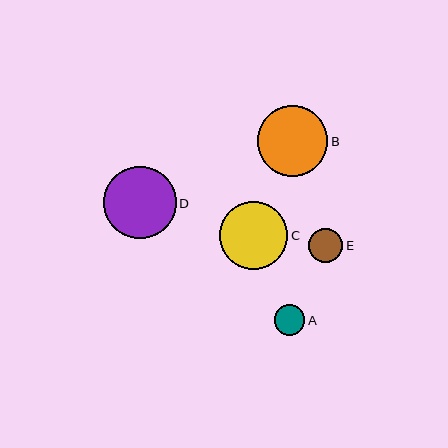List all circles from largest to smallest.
From largest to smallest: D, B, C, E, A.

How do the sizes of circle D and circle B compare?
Circle D and circle B are approximately the same size.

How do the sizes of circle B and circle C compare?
Circle B and circle C are approximately the same size.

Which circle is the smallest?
Circle A is the smallest with a size of approximately 31 pixels.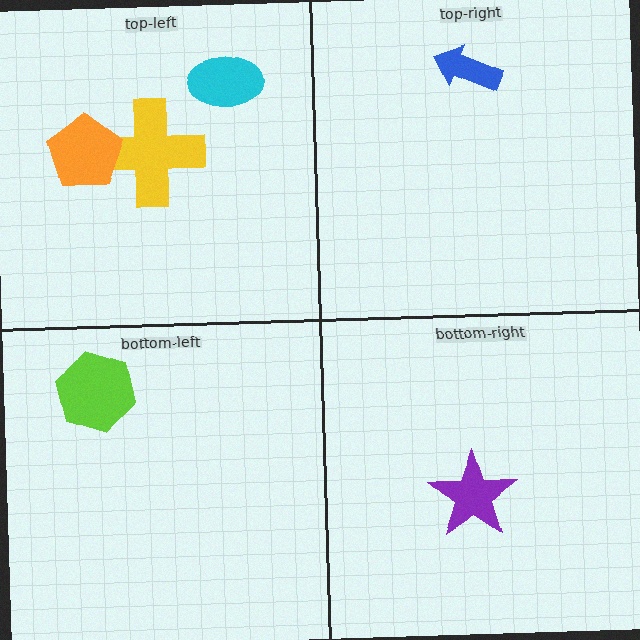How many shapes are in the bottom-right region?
1.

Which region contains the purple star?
The bottom-right region.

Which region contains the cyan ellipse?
The top-left region.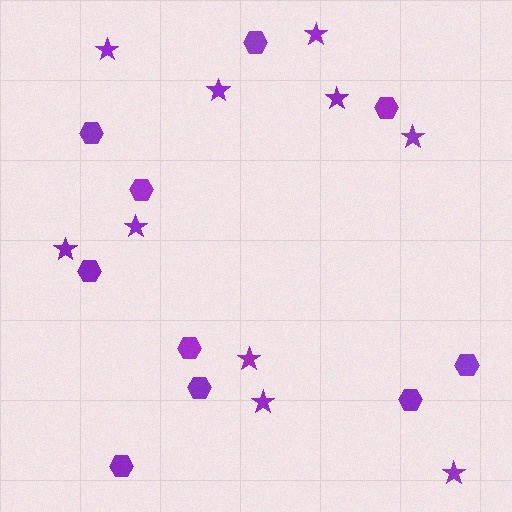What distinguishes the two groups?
There are 2 groups: one group of stars (10) and one group of hexagons (10).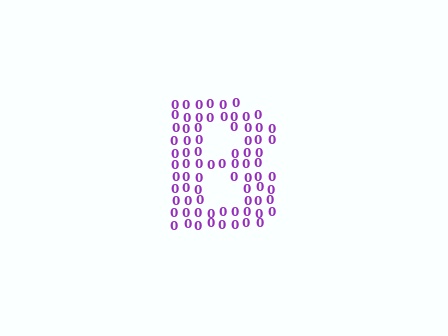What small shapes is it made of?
It is made of small digit 0's.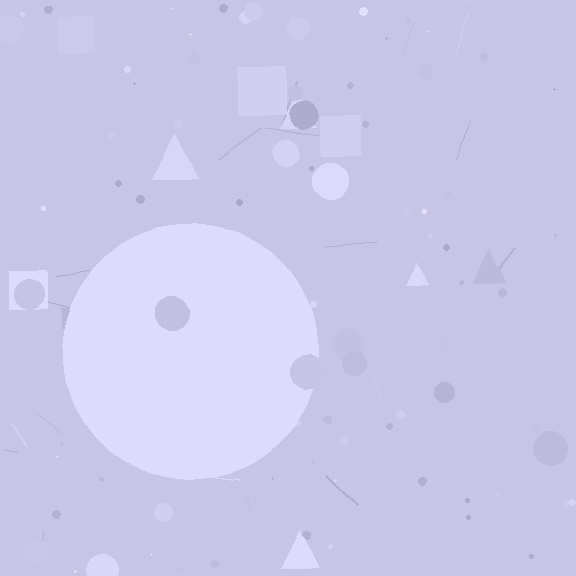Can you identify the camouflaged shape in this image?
The camouflaged shape is a circle.